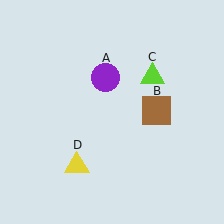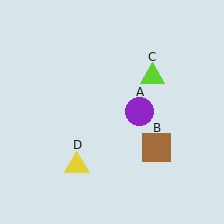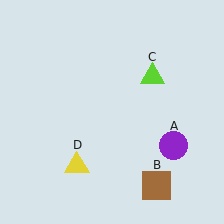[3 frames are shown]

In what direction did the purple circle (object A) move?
The purple circle (object A) moved down and to the right.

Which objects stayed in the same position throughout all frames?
Lime triangle (object C) and yellow triangle (object D) remained stationary.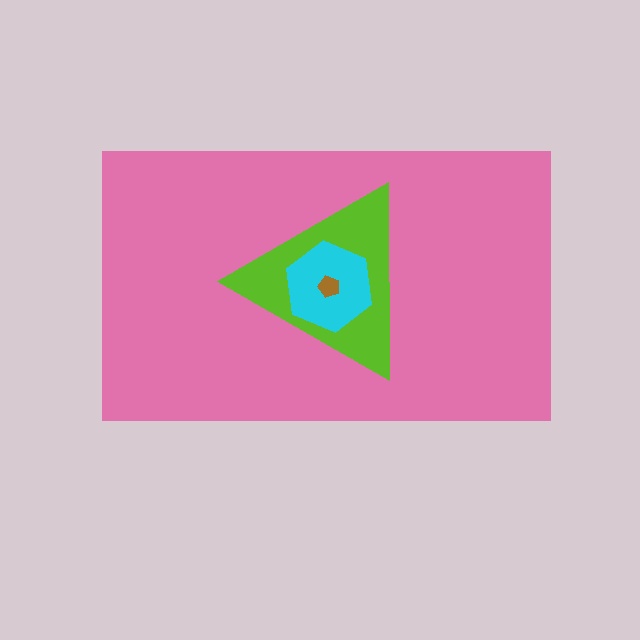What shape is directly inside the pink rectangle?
The lime triangle.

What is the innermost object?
The brown pentagon.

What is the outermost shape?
The pink rectangle.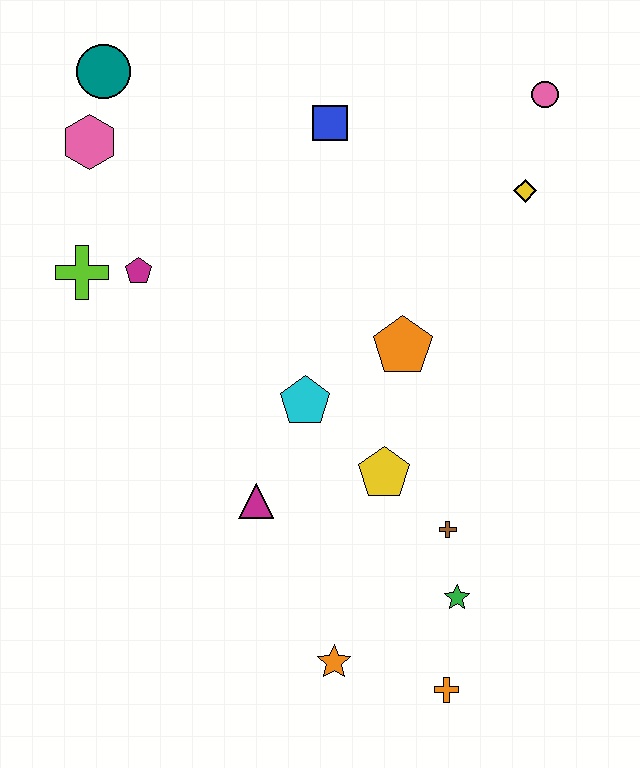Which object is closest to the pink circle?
The yellow diamond is closest to the pink circle.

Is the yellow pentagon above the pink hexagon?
No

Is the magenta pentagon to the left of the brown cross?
Yes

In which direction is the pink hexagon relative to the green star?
The pink hexagon is above the green star.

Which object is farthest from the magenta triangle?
The pink circle is farthest from the magenta triangle.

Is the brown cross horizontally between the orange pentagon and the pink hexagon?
No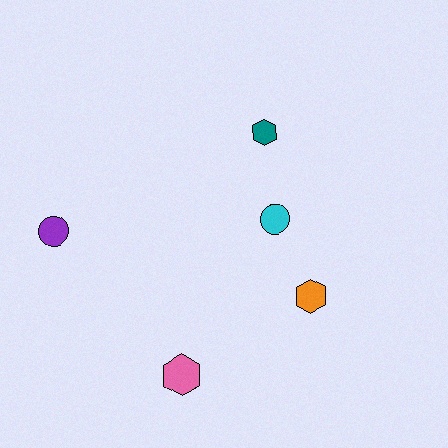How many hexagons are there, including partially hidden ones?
There are 3 hexagons.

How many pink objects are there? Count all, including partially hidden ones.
There is 1 pink object.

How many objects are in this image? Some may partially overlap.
There are 5 objects.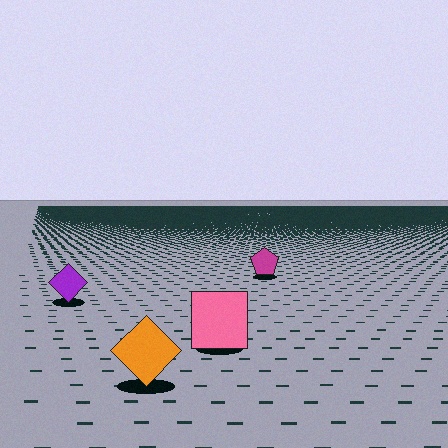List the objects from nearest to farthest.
From nearest to farthest: the orange diamond, the pink square, the purple diamond, the magenta pentagon.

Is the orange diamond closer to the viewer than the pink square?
Yes. The orange diamond is closer — you can tell from the texture gradient: the ground texture is coarser near it.